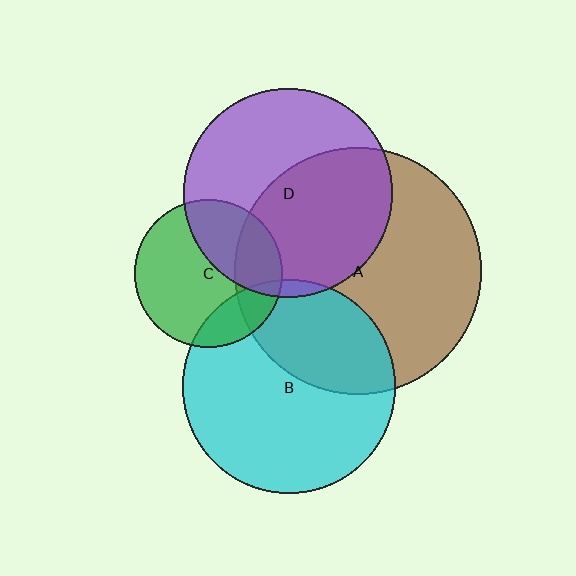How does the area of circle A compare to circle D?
Approximately 1.4 times.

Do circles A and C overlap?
Yes.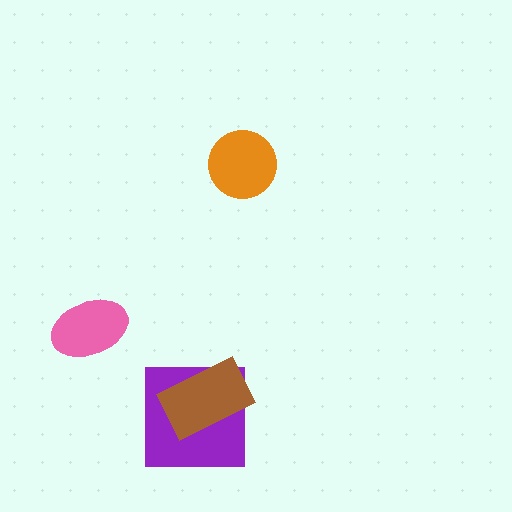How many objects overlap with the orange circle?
0 objects overlap with the orange circle.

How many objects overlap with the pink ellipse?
0 objects overlap with the pink ellipse.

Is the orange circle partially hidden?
No, no other shape covers it.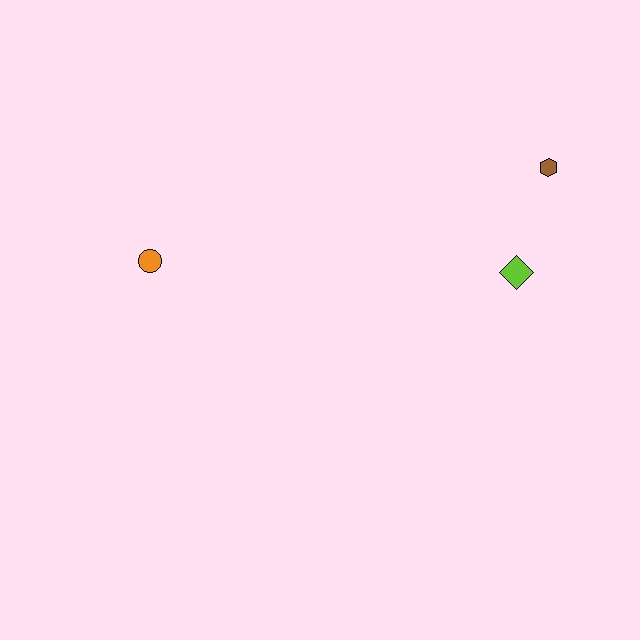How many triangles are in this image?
There are no triangles.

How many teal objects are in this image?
There are no teal objects.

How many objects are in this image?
There are 3 objects.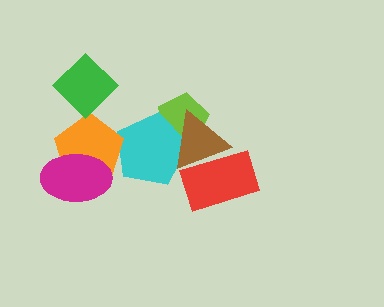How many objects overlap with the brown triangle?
3 objects overlap with the brown triangle.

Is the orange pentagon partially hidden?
Yes, it is partially covered by another shape.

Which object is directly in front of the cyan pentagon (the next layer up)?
The brown triangle is directly in front of the cyan pentagon.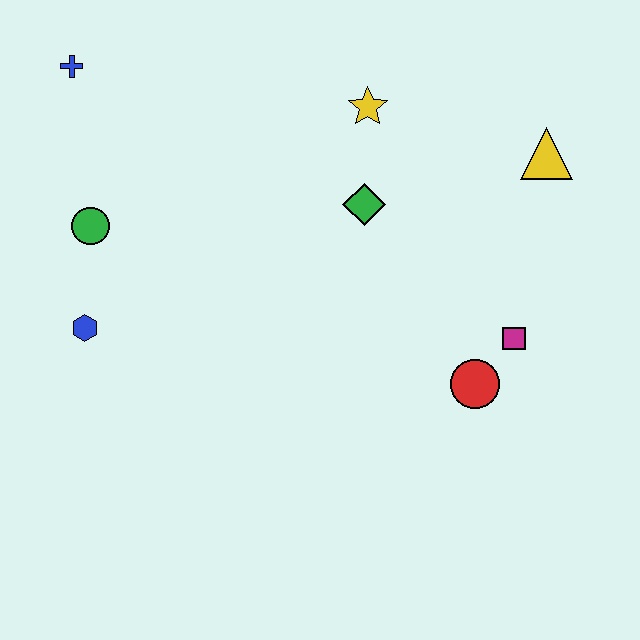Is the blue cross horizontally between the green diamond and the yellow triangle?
No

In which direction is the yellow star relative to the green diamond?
The yellow star is above the green diamond.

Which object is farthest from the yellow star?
The blue hexagon is farthest from the yellow star.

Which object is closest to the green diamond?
The yellow star is closest to the green diamond.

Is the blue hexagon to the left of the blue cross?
No